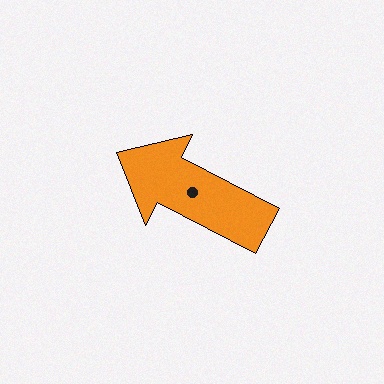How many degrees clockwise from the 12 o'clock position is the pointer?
Approximately 297 degrees.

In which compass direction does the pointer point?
Northwest.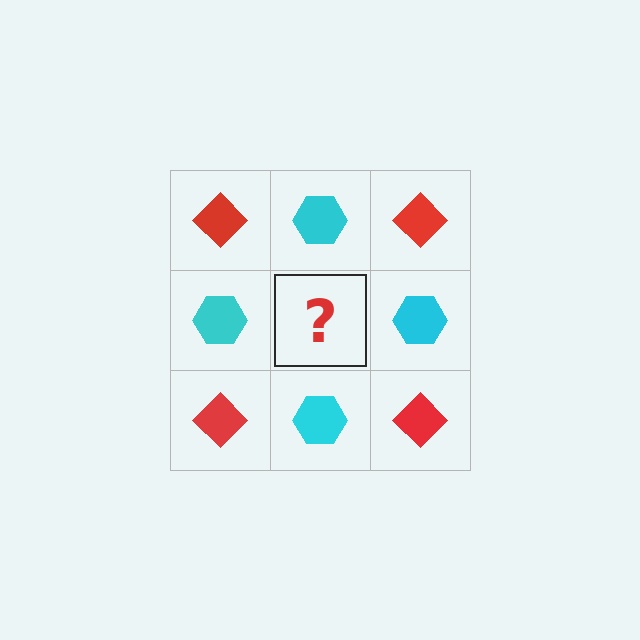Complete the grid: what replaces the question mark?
The question mark should be replaced with a red diamond.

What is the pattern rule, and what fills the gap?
The rule is that it alternates red diamond and cyan hexagon in a checkerboard pattern. The gap should be filled with a red diamond.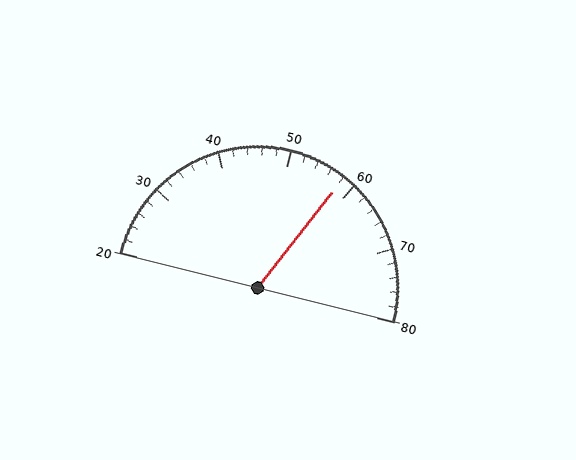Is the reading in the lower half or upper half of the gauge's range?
The reading is in the upper half of the range (20 to 80).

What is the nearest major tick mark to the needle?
The nearest major tick mark is 60.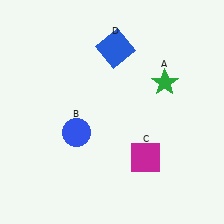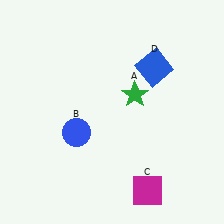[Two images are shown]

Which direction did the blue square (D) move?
The blue square (D) moved right.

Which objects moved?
The objects that moved are: the green star (A), the magenta square (C), the blue square (D).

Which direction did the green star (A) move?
The green star (A) moved left.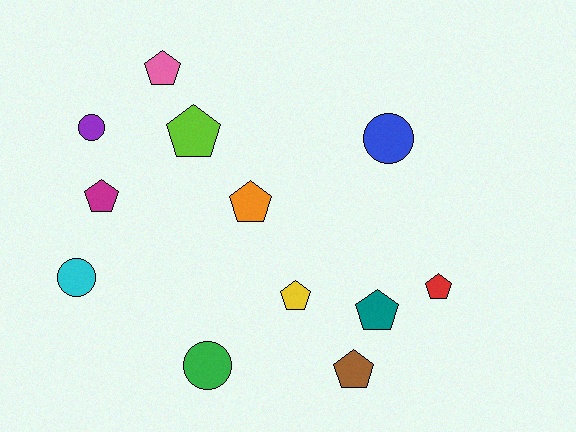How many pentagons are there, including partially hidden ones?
There are 8 pentagons.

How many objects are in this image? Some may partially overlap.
There are 12 objects.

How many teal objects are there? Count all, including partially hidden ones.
There is 1 teal object.